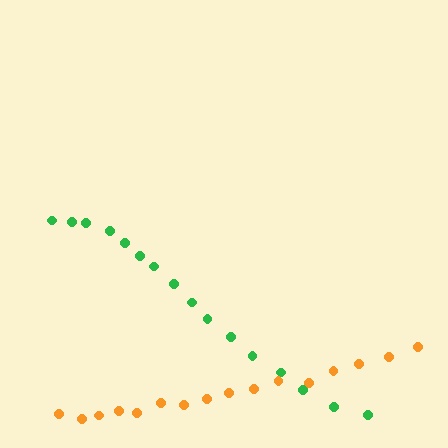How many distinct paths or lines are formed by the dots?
There are 2 distinct paths.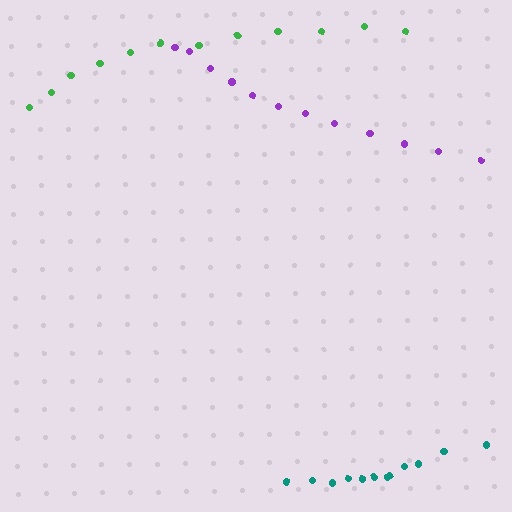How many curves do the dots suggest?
There are 3 distinct paths.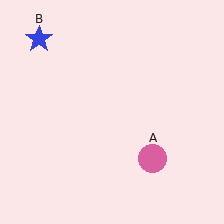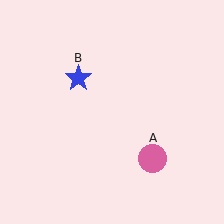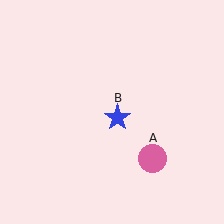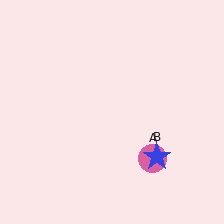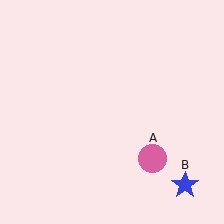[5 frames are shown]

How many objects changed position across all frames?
1 object changed position: blue star (object B).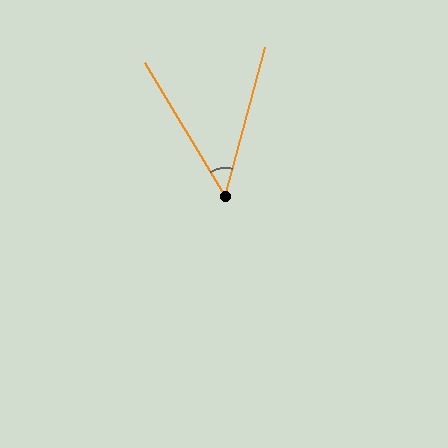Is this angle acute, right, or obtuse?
It is acute.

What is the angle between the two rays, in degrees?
Approximately 46 degrees.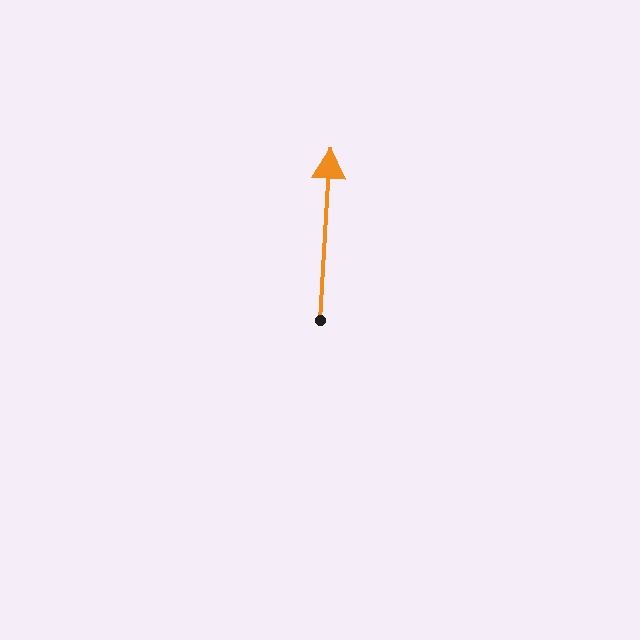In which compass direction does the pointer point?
North.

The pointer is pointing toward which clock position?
Roughly 12 o'clock.